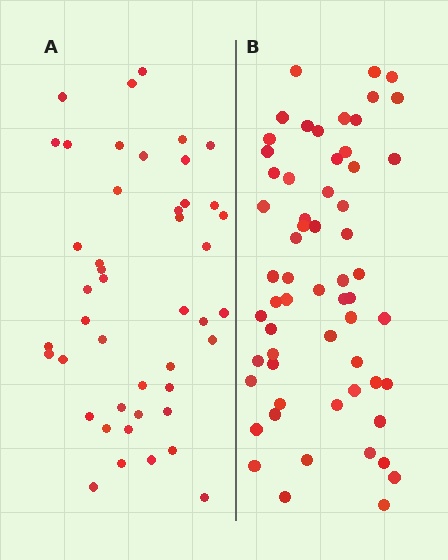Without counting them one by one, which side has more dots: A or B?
Region B (the right region) has more dots.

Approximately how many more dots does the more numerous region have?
Region B has approximately 15 more dots than region A.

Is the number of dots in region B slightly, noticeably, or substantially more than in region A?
Region B has noticeably more, but not dramatically so. The ratio is roughly 1.3 to 1.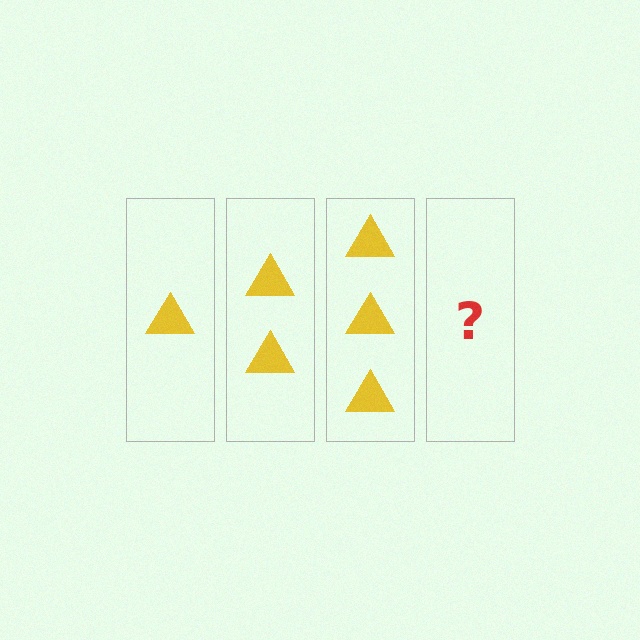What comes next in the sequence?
The next element should be 4 triangles.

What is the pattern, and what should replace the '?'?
The pattern is that each step adds one more triangle. The '?' should be 4 triangles.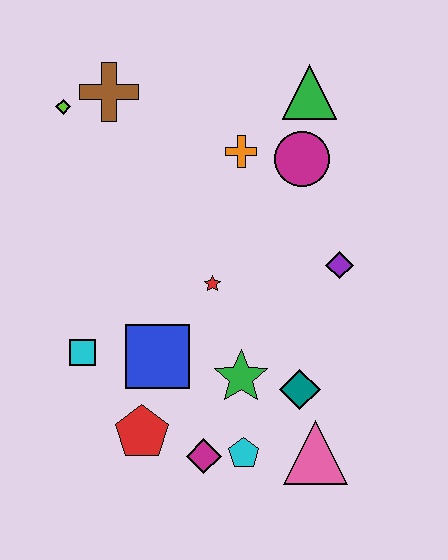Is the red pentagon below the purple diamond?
Yes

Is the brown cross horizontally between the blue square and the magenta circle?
No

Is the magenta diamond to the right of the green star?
No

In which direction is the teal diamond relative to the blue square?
The teal diamond is to the right of the blue square.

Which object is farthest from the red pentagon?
The green triangle is farthest from the red pentagon.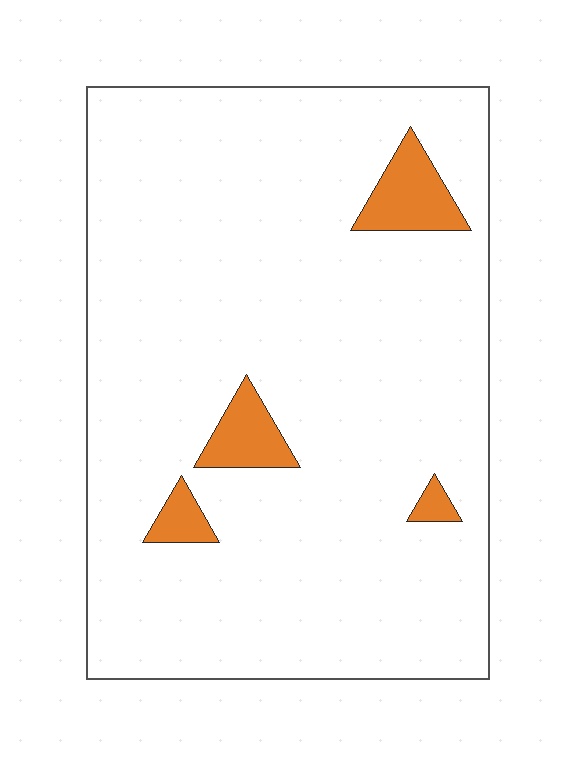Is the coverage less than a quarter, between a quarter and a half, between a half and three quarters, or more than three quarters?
Less than a quarter.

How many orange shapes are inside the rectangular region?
4.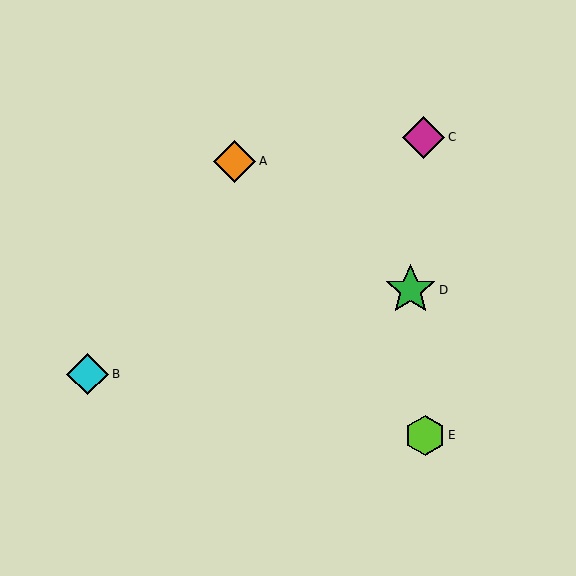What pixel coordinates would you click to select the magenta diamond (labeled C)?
Click at (424, 137) to select the magenta diamond C.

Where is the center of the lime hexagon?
The center of the lime hexagon is at (425, 435).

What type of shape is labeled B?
Shape B is a cyan diamond.